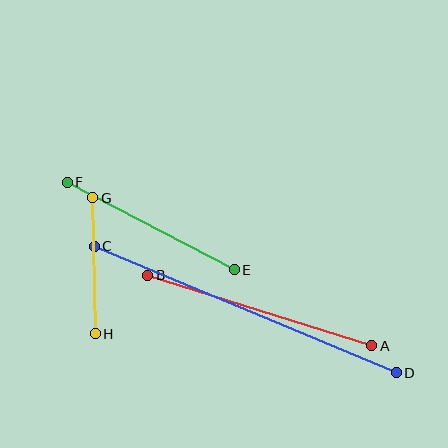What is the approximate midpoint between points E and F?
The midpoint is at approximately (151, 226) pixels.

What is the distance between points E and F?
The distance is approximately 188 pixels.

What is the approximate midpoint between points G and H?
The midpoint is at approximately (94, 266) pixels.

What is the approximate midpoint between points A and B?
The midpoint is at approximately (260, 310) pixels.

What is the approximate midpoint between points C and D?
The midpoint is at approximately (245, 309) pixels.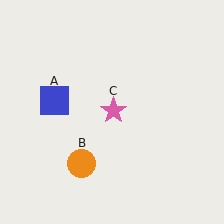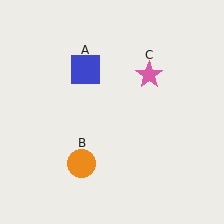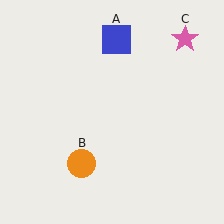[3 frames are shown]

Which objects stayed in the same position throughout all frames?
Orange circle (object B) remained stationary.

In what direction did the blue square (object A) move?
The blue square (object A) moved up and to the right.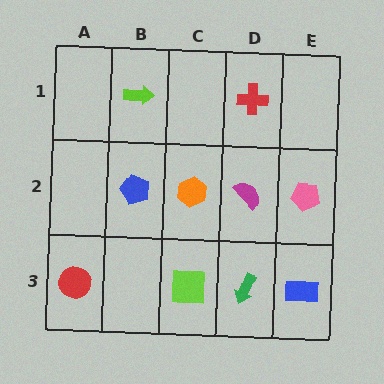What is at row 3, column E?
A blue rectangle.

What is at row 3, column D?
A green arrow.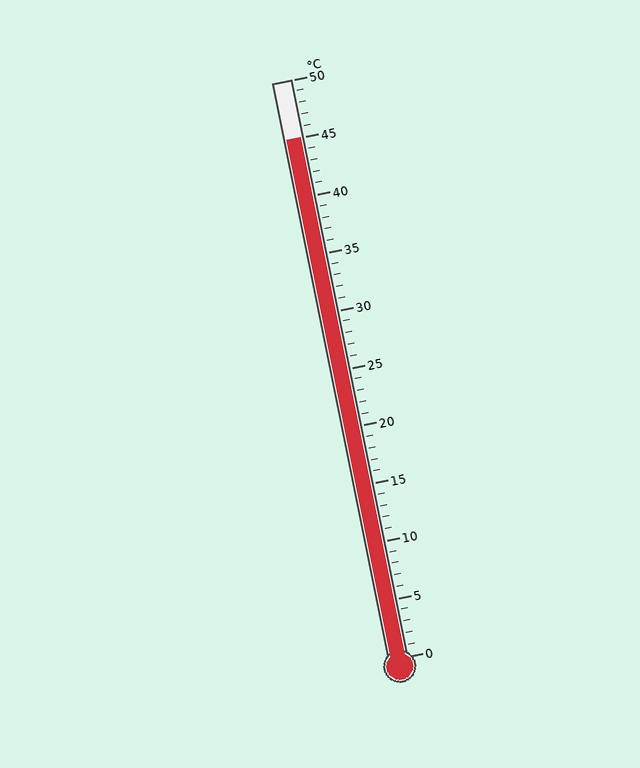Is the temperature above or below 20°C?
The temperature is above 20°C.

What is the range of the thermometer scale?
The thermometer scale ranges from 0°C to 50°C.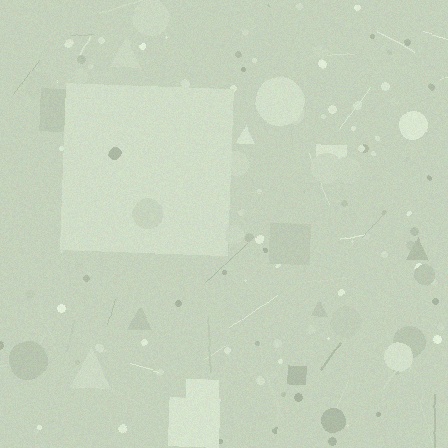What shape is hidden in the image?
A square is hidden in the image.